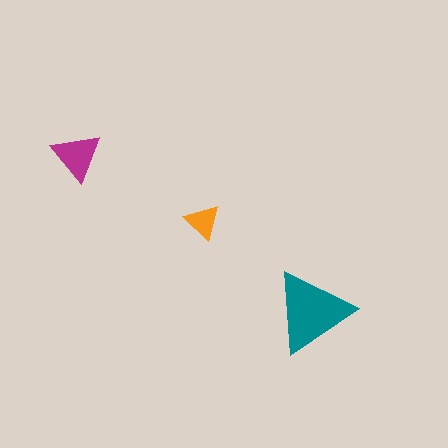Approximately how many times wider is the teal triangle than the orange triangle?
About 2.5 times wider.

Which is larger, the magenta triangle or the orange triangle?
The magenta one.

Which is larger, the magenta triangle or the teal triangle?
The teal one.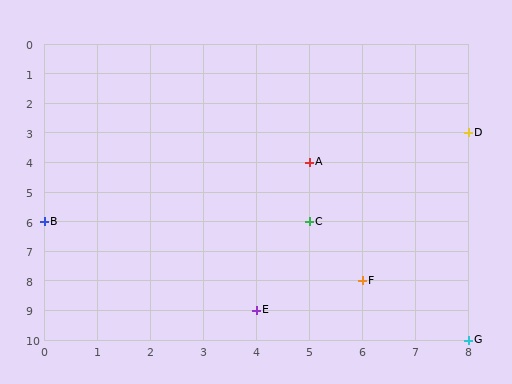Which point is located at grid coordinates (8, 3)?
Point D is at (8, 3).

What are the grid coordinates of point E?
Point E is at grid coordinates (4, 9).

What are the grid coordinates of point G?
Point G is at grid coordinates (8, 10).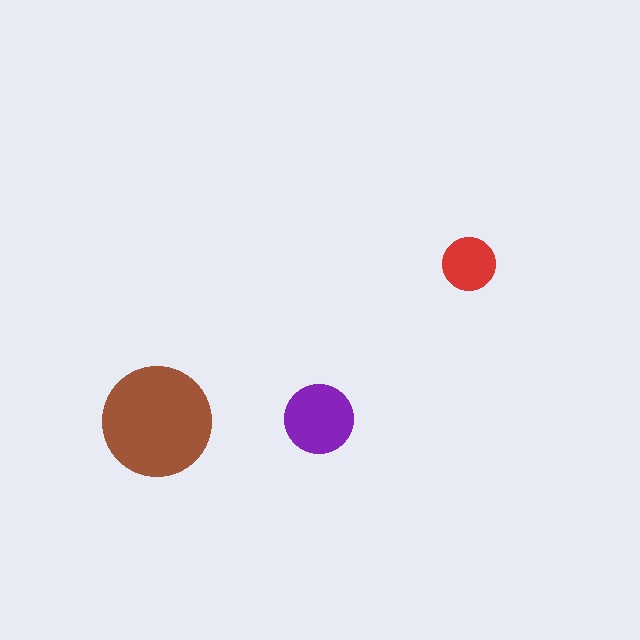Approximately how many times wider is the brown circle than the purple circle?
About 1.5 times wider.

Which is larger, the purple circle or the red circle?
The purple one.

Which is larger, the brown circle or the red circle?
The brown one.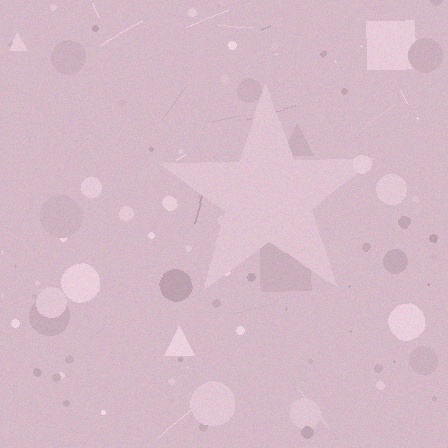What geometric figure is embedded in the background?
A star is embedded in the background.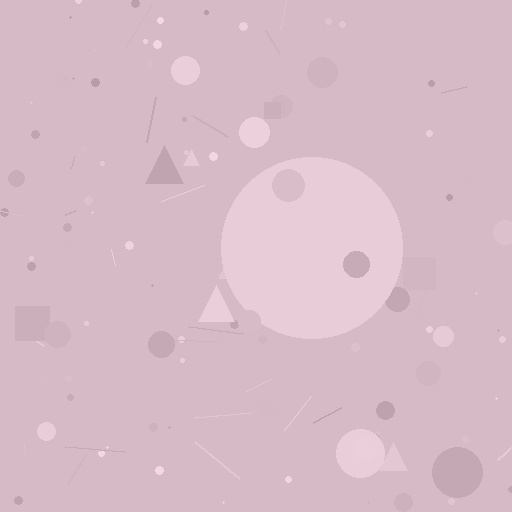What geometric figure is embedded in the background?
A circle is embedded in the background.